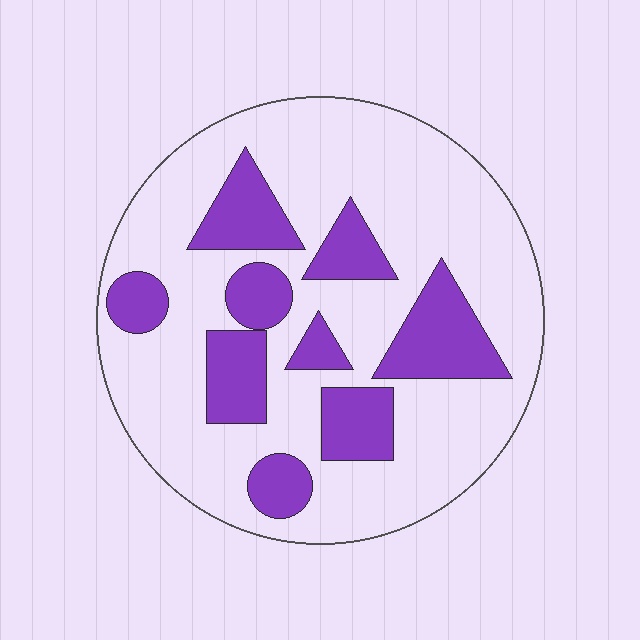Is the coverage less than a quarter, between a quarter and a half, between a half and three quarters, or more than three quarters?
Between a quarter and a half.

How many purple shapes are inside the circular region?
9.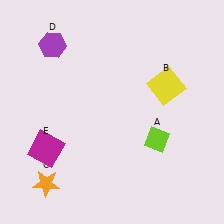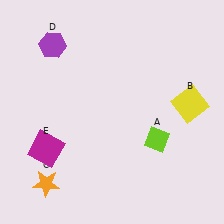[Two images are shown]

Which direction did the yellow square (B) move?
The yellow square (B) moved right.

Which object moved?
The yellow square (B) moved right.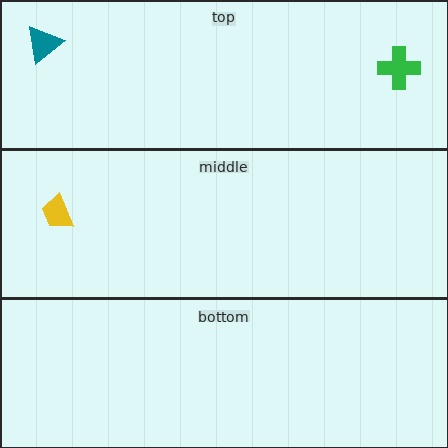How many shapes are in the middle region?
1.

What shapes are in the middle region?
The yellow trapezoid.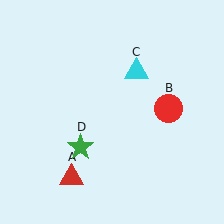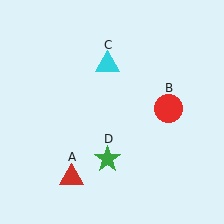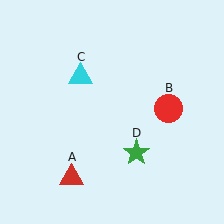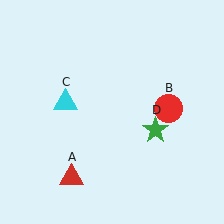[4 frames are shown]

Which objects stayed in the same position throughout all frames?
Red triangle (object A) and red circle (object B) remained stationary.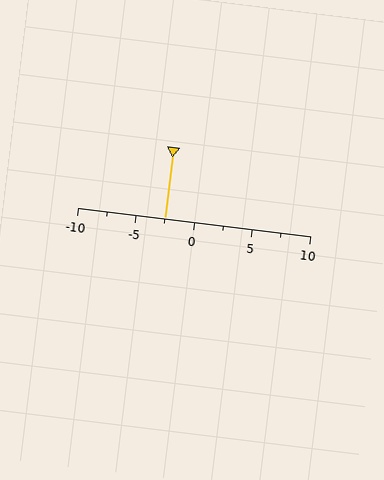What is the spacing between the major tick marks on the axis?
The major ticks are spaced 5 apart.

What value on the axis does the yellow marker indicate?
The marker indicates approximately -2.5.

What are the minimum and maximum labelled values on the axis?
The axis runs from -10 to 10.